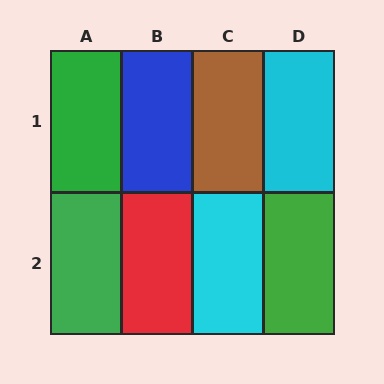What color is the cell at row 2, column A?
Green.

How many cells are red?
1 cell is red.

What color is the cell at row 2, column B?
Red.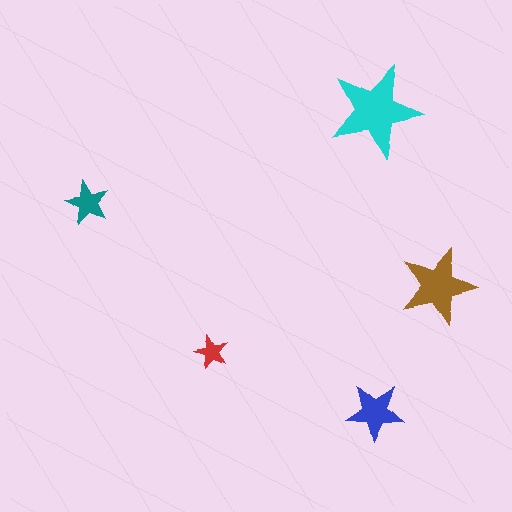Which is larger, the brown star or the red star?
The brown one.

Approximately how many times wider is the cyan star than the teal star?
About 2 times wider.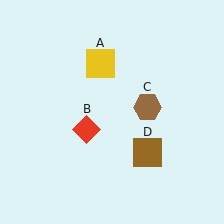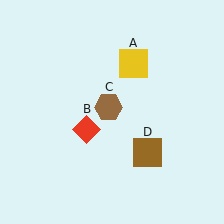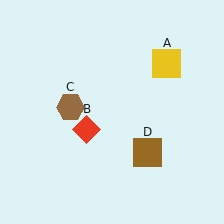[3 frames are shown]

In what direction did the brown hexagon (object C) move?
The brown hexagon (object C) moved left.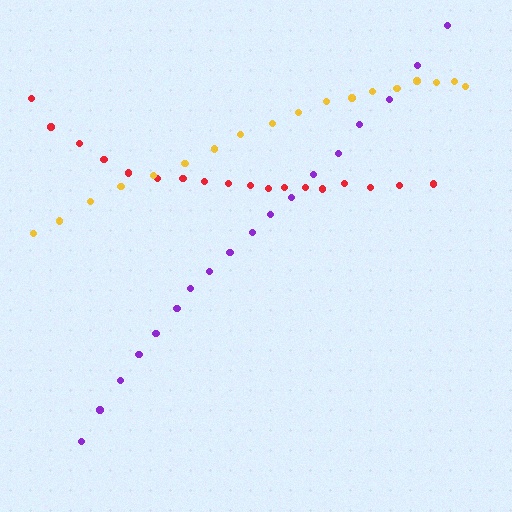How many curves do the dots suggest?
There are 3 distinct paths.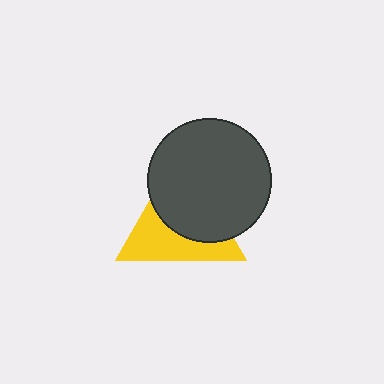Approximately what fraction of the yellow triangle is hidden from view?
Roughly 54% of the yellow triangle is hidden behind the dark gray circle.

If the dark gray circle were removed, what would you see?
You would see the complete yellow triangle.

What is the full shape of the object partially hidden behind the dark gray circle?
The partially hidden object is a yellow triangle.